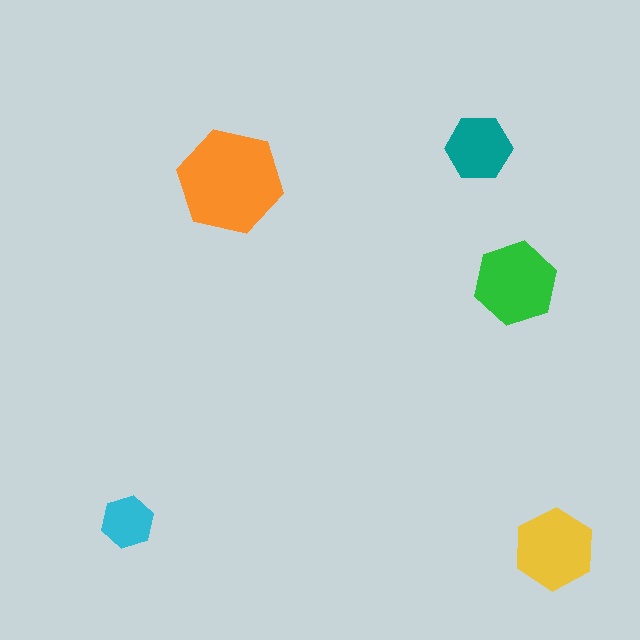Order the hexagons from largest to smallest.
the orange one, the green one, the yellow one, the teal one, the cyan one.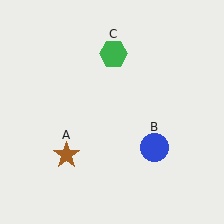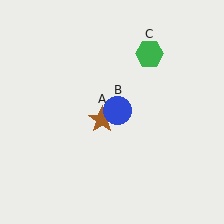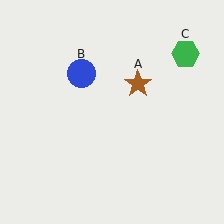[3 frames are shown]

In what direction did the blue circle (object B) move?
The blue circle (object B) moved up and to the left.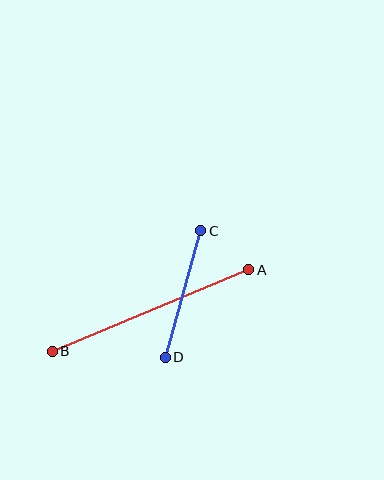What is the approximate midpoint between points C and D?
The midpoint is at approximately (183, 294) pixels.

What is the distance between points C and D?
The distance is approximately 132 pixels.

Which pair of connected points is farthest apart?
Points A and B are farthest apart.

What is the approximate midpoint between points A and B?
The midpoint is at approximately (151, 311) pixels.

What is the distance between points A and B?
The distance is approximately 213 pixels.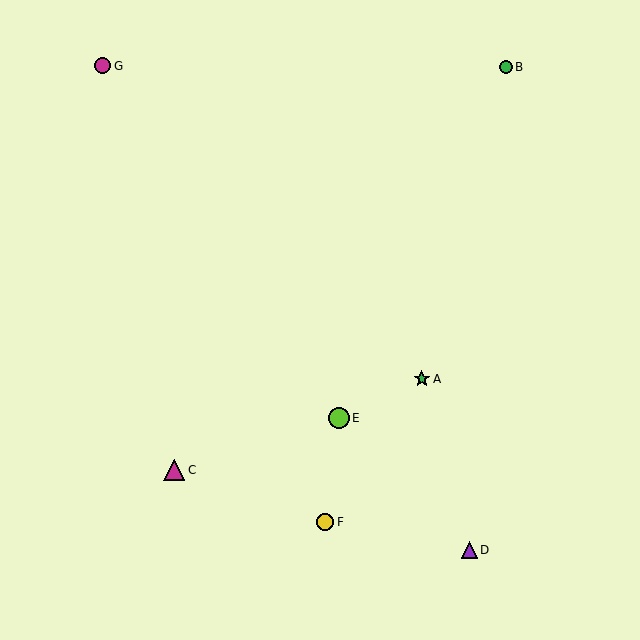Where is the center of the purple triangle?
The center of the purple triangle is at (469, 550).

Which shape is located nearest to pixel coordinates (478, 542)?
The purple triangle (labeled D) at (469, 550) is nearest to that location.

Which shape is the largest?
The lime circle (labeled E) is the largest.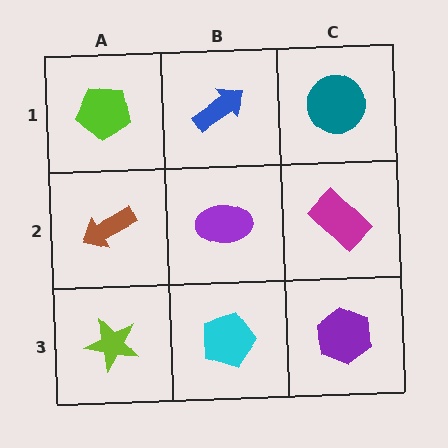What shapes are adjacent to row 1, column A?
A brown arrow (row 2, column A), a blue arrow (row 1, column B).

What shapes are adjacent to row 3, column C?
A magenta rectangle (row 2, column C), a cyan pentagon (row 3, column B).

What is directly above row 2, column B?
A blue arrow.